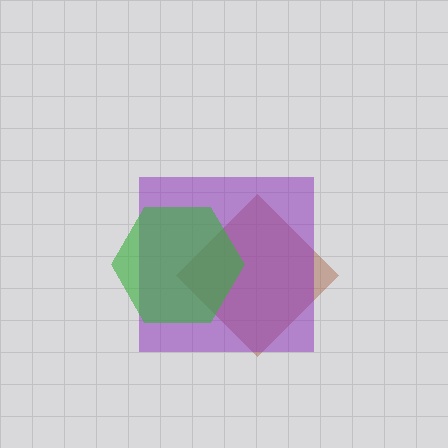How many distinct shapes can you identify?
There are 3 distinct shapes: a brown diamond, a purple square, a green hexagon.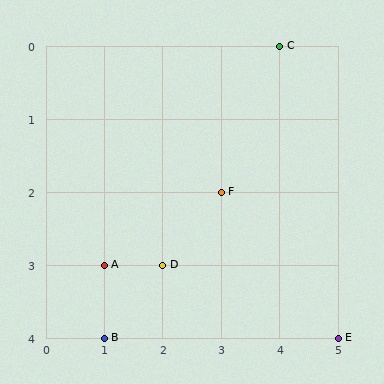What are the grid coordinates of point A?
Point A is at grid coordinates (1, 3).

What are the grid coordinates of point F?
Point F is at grid coordinates (3, 2).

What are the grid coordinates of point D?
Point D is at grid coordinates (2, 3).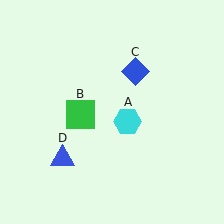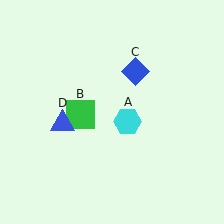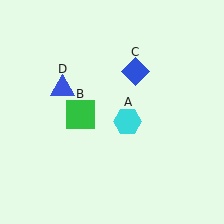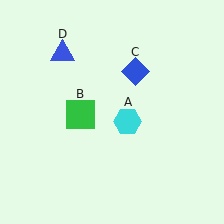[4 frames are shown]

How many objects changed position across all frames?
1 object changed position: blue triangle (object D).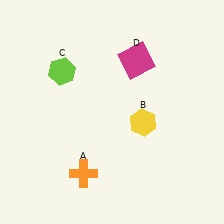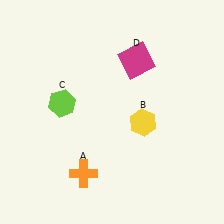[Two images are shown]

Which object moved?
The lime hexagon (C) moved down.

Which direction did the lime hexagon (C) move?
The lime hexagon (C) moved down.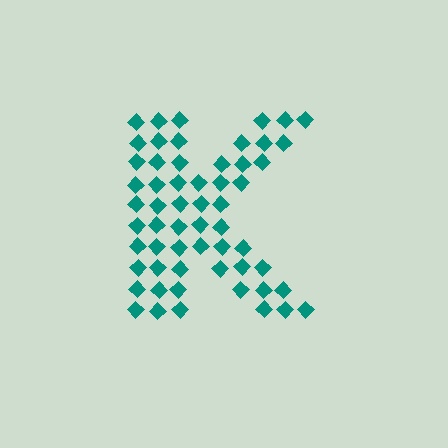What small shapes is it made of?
It is made of small diamonds.